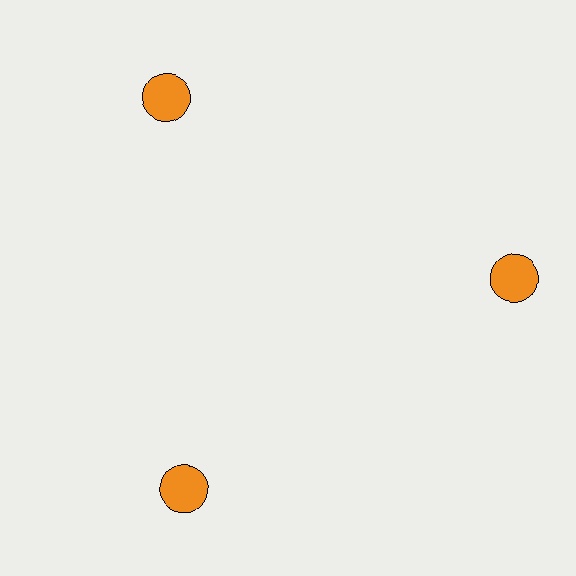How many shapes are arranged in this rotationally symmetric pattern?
There are 3 shapes, arranged in 3 groups of 1.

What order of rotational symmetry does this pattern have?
This pattern has 3-fold rotational symmetry.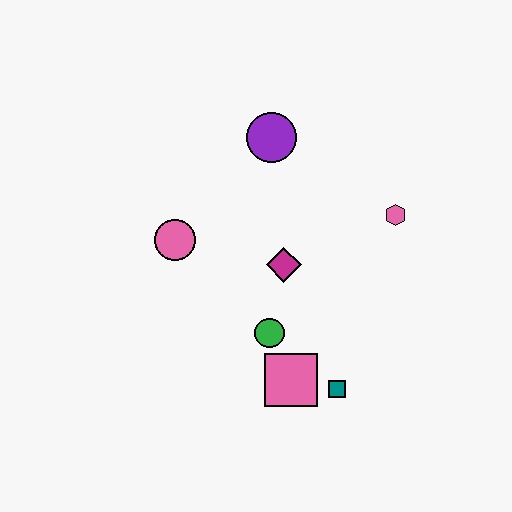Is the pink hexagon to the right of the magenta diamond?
Yes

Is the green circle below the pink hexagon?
Yes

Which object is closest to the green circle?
The pink square is closest to the green circle.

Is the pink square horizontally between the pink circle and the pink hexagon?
Yes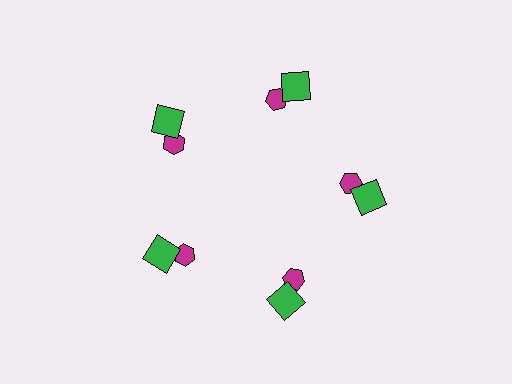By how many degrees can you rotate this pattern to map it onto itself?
The pattern maps onto itself every 72 degrees of rotation.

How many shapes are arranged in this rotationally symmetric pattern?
There are 10 shapes, arranged in 5 groups of 2.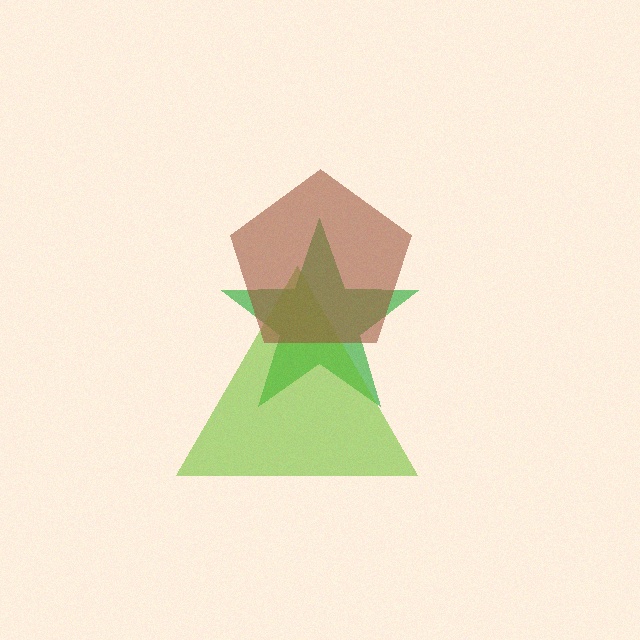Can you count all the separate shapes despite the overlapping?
Yes, there are 3 separate shapes.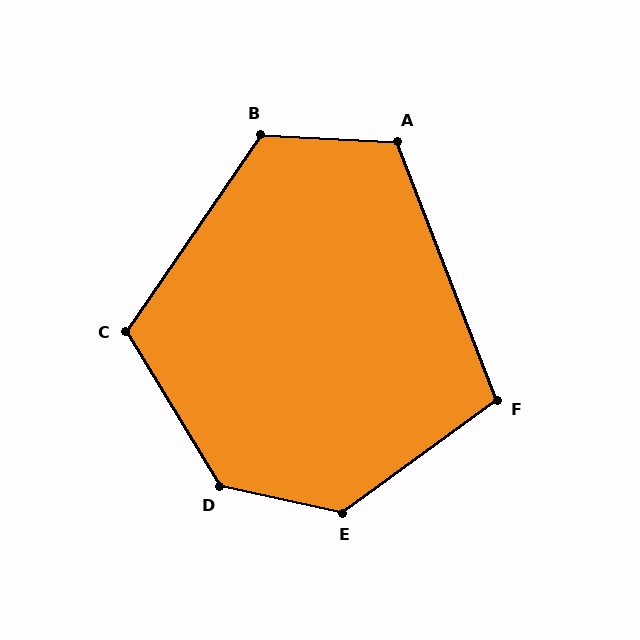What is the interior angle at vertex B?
Approximately 121 degrees (obtuse).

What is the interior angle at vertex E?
Approximately 132 degrees (obtuse).